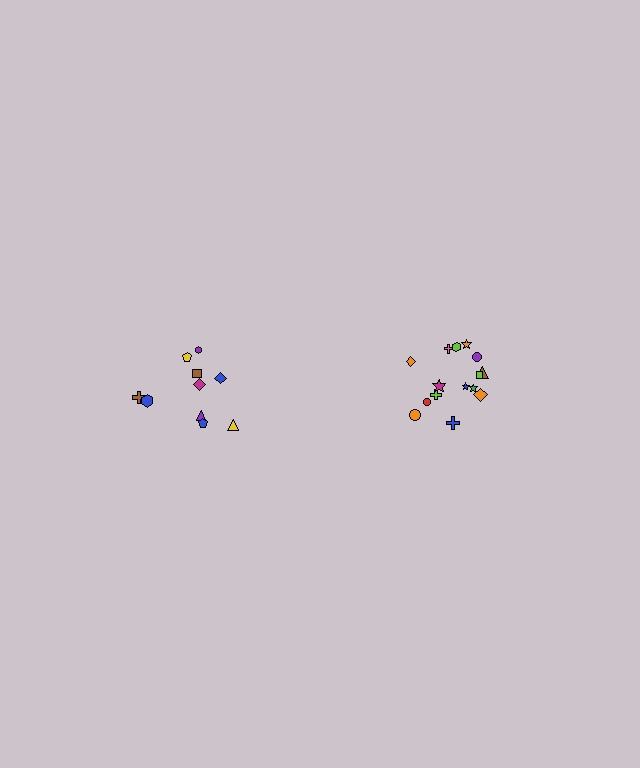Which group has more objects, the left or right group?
The right group.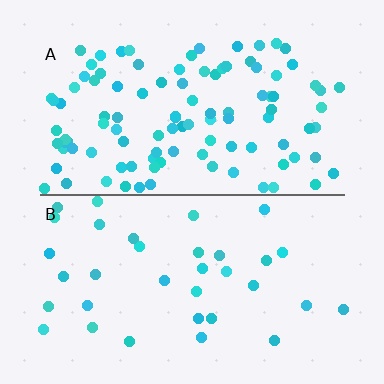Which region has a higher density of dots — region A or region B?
A (the top).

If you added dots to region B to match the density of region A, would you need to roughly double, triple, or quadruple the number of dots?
Approximately triple.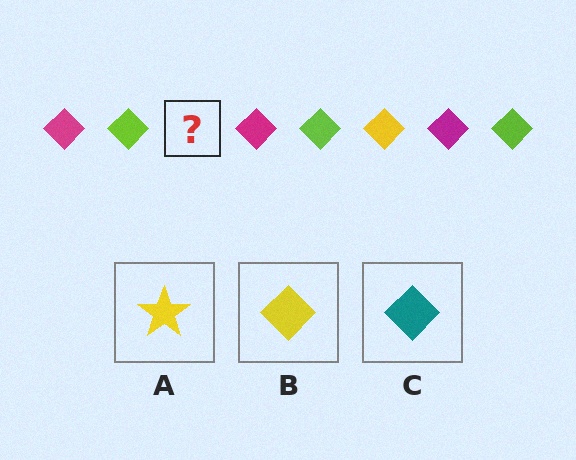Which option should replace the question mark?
Option B.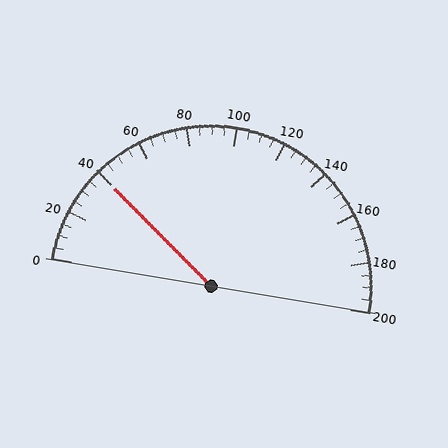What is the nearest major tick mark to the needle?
The nearest major tick mark is 40.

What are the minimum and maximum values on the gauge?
The gauge ranges from 0 to 200.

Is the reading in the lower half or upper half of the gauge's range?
The reading is in the lower half of the range (0 to 200).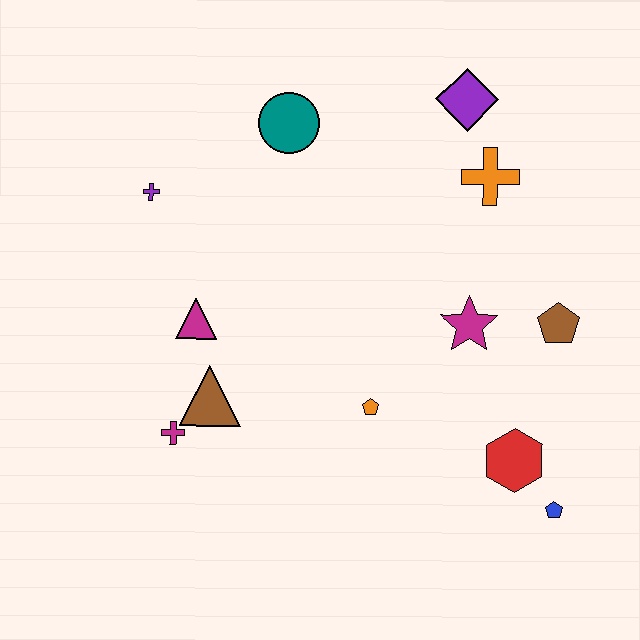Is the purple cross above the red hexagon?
Yes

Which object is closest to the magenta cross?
The brown triangle is closest to the magenta cross.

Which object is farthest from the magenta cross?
The purple diamond is farthest from the magenta cross.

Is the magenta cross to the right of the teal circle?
No